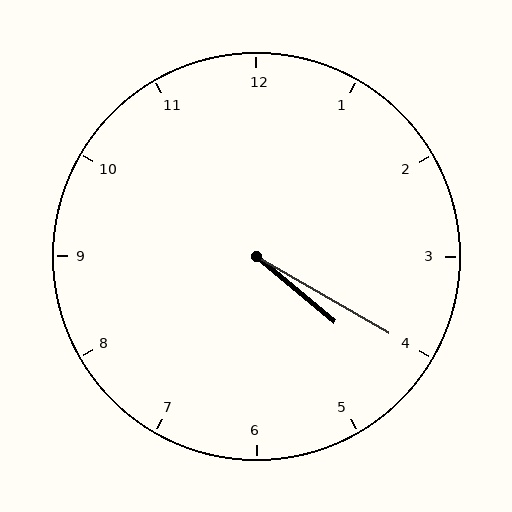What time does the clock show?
4:20.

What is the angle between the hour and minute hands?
Approximately 10 degrees.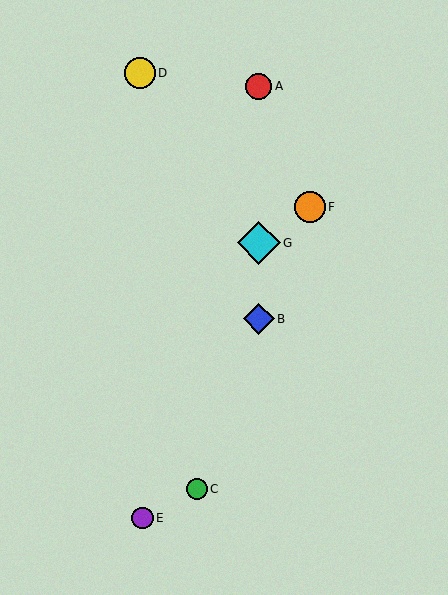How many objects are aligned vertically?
3 objects (A, B, G) are aligned vertically.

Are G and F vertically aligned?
No, G is at x≈259 and F is at x≈310.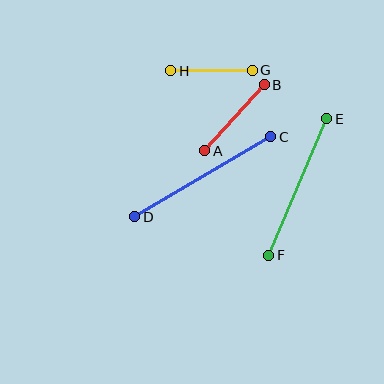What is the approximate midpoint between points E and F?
The midpoint is at approximately (298, 187) pixels.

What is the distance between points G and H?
The distance is approximately 82 pixels.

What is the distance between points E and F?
The distance is approximately 148 pixels.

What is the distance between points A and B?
The distance is approximately 89 pixels.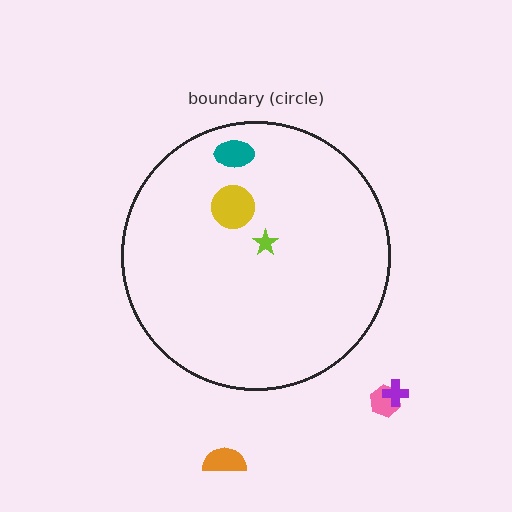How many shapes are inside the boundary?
3 inside, 3 outside.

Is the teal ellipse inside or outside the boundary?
Inside.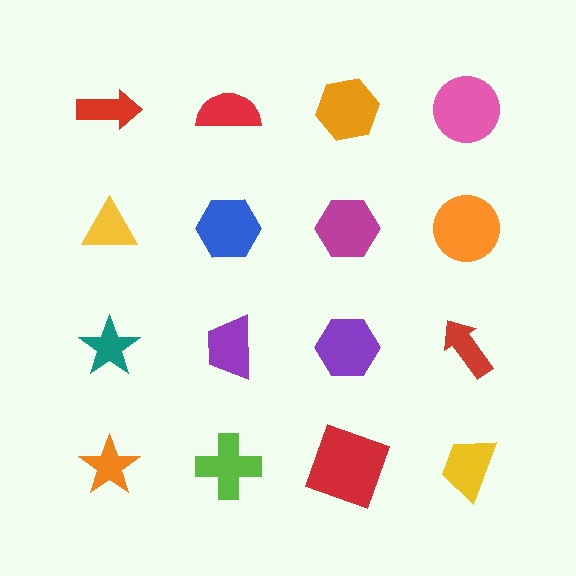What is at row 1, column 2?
A red semicircle.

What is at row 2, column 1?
A yellow triangle.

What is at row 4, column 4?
A yellow trapezoid.